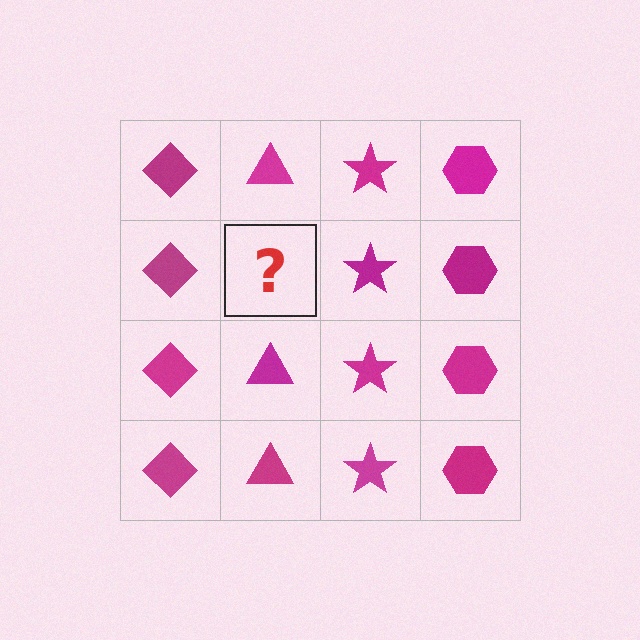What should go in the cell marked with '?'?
The missing cell should contain a magenta triangle.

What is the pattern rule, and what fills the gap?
The rule is that each column has a consistent shape. The gap should be filled with a magenta triangle.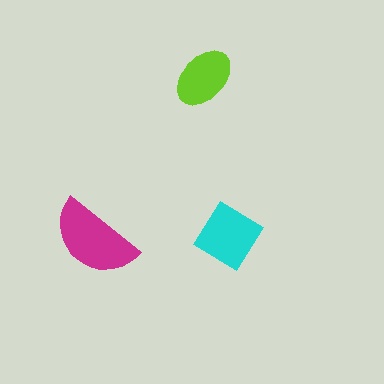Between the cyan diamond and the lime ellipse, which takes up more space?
The cyan diamond.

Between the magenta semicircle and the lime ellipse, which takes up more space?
The magenta semicircle.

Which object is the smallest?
The lime ellipse.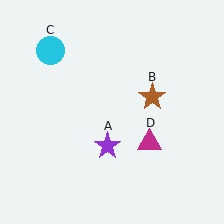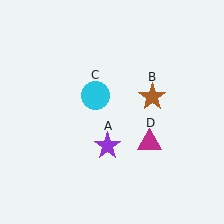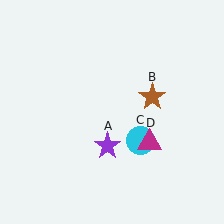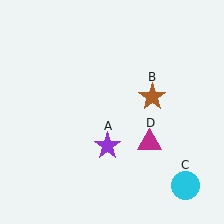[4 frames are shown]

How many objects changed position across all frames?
1 object changed position: cyan circle (object C).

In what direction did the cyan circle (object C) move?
The cyan circle (object C) moved down and to the right.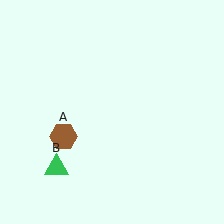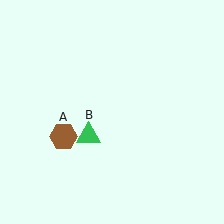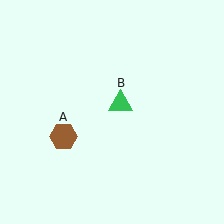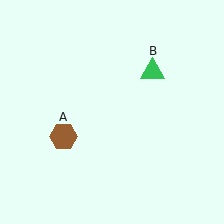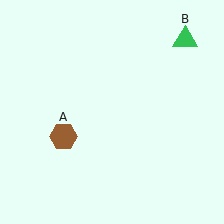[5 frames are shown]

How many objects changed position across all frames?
1 object changed position: green triangle (object B).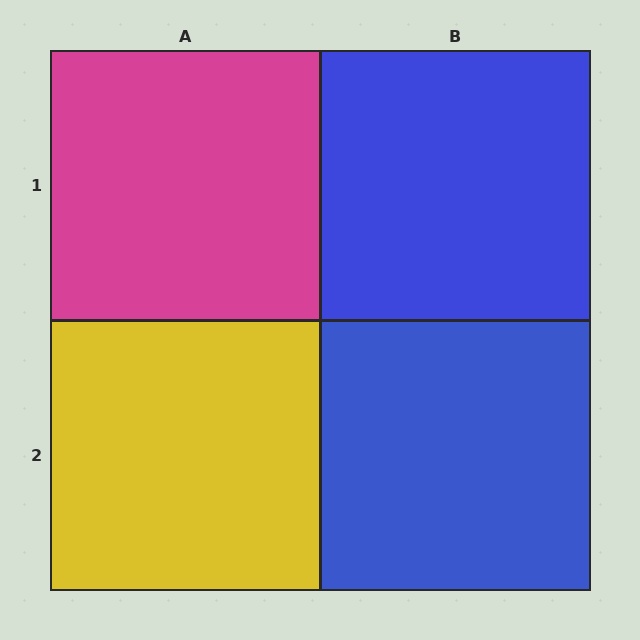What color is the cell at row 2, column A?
Yellow.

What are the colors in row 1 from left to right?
Magenta, blue.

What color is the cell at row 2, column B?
Blue.